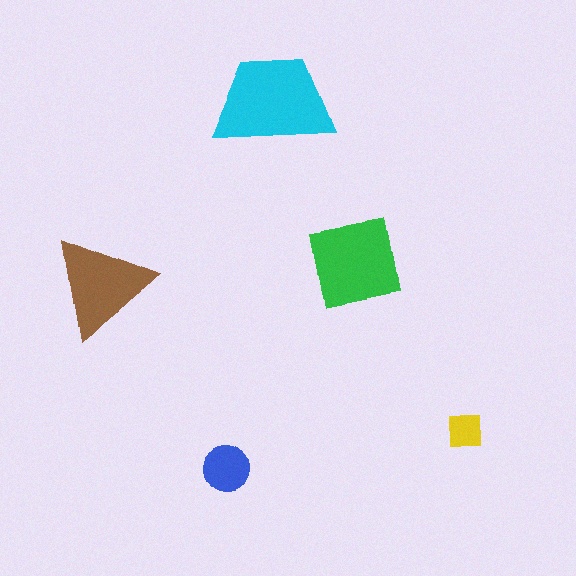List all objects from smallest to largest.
The yellow square, the blue circle, the brown triangle, the green square, the cyan trapezoid.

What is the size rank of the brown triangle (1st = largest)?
3rd.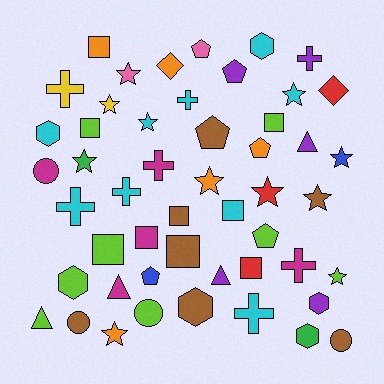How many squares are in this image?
There are 9 squares.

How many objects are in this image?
There are 50 objects.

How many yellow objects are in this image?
There are 2 yellow objects.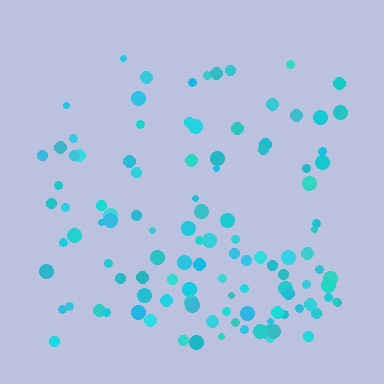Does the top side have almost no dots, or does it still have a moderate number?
Still a moderate number, just noticeably fewer than the bottom.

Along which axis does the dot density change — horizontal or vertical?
Vertical.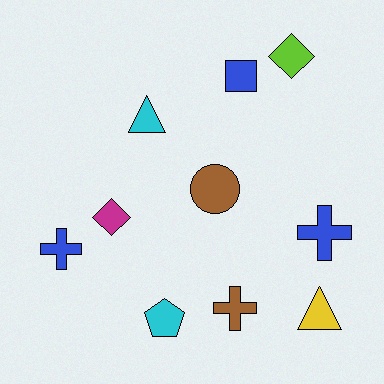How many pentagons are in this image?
There is 1 pentagon.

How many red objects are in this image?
There are no red objects.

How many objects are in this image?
There are 10 objects.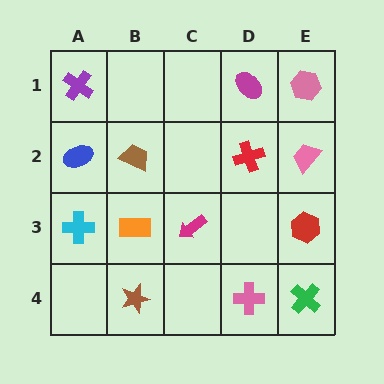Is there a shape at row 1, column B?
No, that cell is empty.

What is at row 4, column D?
A pink cross.